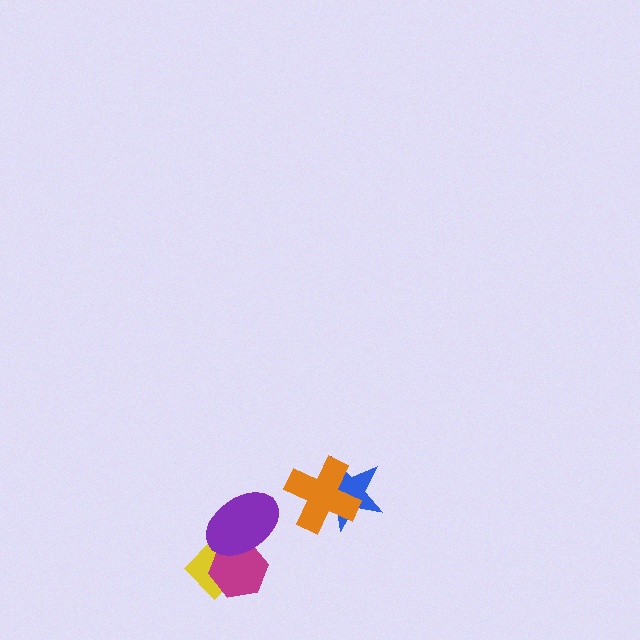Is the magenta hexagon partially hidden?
Yes, it is partially covered by another shape.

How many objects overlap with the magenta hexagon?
2 objects overlap with the magenta hexagon.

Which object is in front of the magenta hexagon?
The purple ellipse is in front of the magenta hexagon.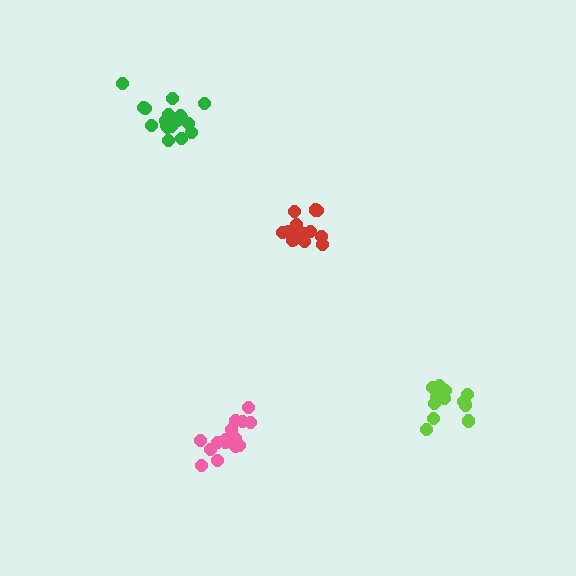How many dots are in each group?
Group 1: 15 dots, Group 2: 16 dots, Group 3: 16 dots, Group 4: 20 dots (67 total).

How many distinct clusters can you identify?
There are 4 distinct clusters.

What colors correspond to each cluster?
The clusters are colored: lime, red, pink, green.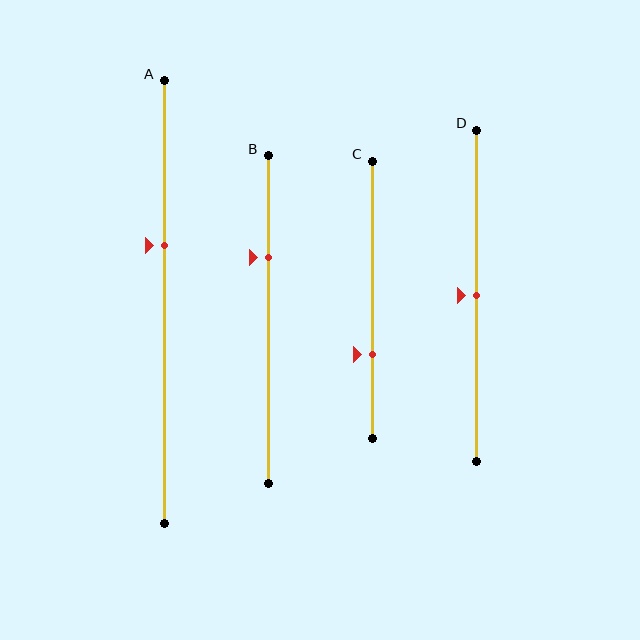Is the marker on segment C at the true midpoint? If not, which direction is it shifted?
No, the marker on segment C is shifted downward by about 20% of the segment length.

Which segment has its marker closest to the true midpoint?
Segment D has its marker closest to the true midpoint.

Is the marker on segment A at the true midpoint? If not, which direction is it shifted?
No, the marker on segment A is shifted upward by about 13% of the segment length.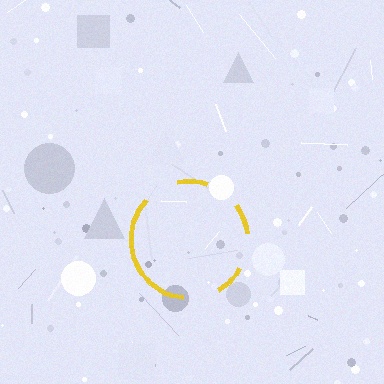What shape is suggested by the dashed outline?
The dashed outline suggests a circle.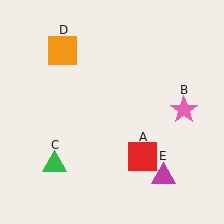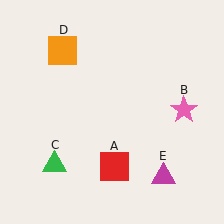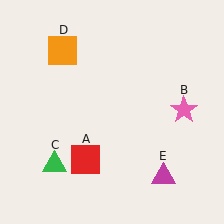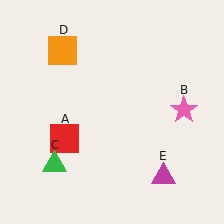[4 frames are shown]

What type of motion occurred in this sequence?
The red square (object A) rotated clockwise around the center of the scene.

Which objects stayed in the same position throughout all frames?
Pink star (object B) and green triangle (object C) and orange square (object D) and magenta triangle (object E) remained stationary.